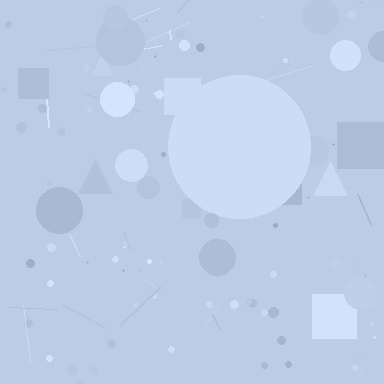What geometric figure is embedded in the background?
A circle is embedded in the background.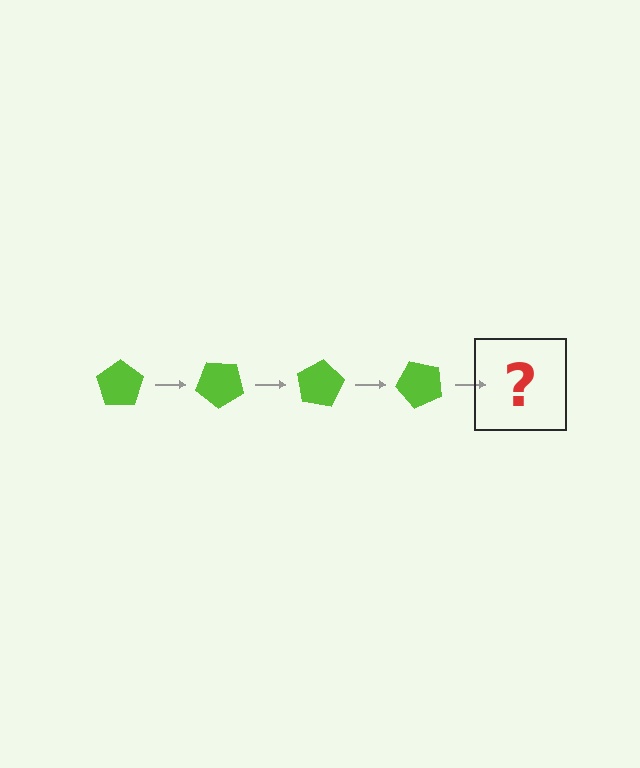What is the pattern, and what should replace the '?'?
The pattern is that the pentagon rotates 40 degrees each step. The '?' should be a lime pentagon rotated 160 degrees.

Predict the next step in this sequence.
The next step is a lime pentagon rotated 160 degrees.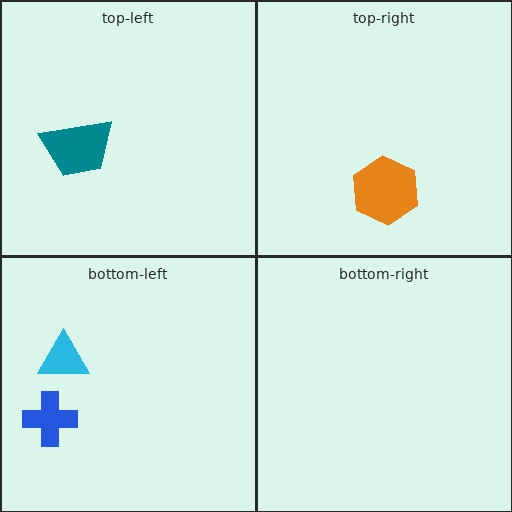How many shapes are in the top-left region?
1.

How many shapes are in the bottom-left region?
2.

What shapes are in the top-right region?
The orange hexagon.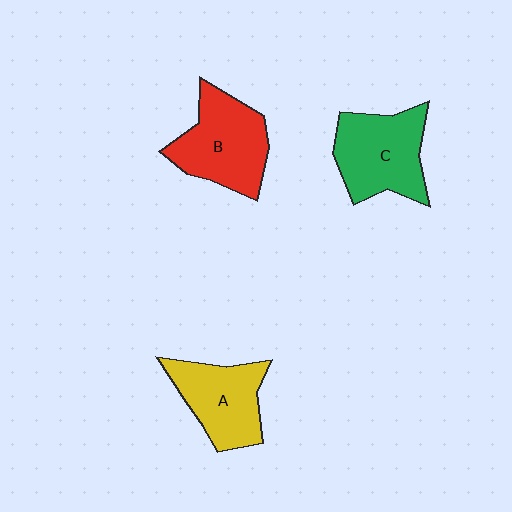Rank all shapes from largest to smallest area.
From largest to smallest: B (red), C (green), A (yellow).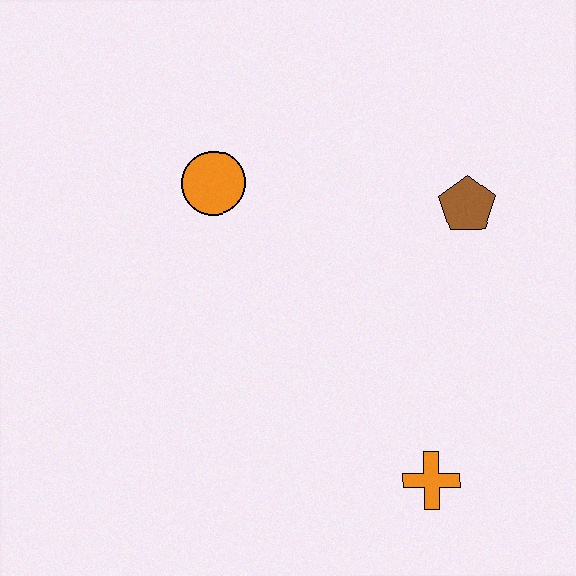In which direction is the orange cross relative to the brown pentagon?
The orange cross is below the brown pentagon.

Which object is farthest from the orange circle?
The orange cross is farthest from the orange circle.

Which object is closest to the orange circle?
The brown pentagon is closest to the orange circle.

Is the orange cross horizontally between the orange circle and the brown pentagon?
Yes